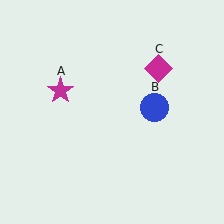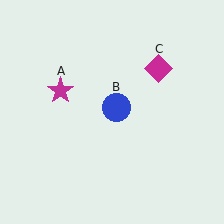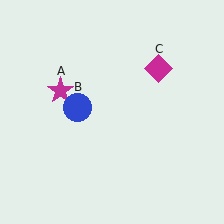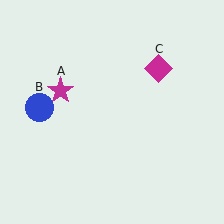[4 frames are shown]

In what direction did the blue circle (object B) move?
The blue circle (object B) moved left.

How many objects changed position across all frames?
1 object changed position: blue circle (object B).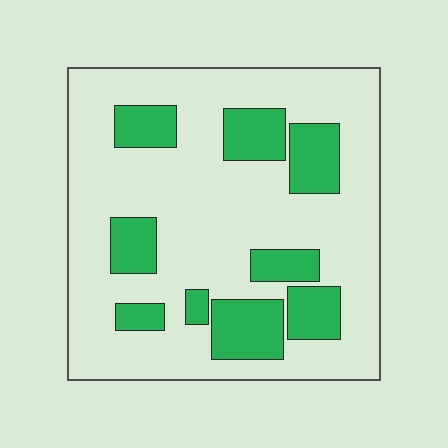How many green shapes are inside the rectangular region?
9.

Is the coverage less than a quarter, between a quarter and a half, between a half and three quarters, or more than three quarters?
Less than a quarter.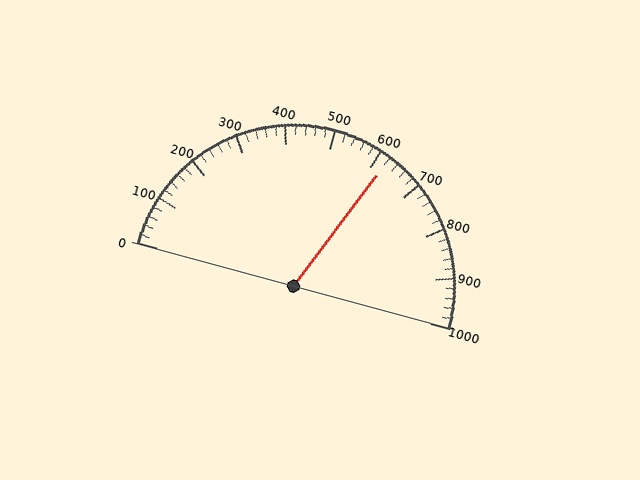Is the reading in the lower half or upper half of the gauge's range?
The reading is in the upper half of the range (0 to 1000).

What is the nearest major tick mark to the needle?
The nearest major tick mark is 600.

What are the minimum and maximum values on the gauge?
The gauge ranges from 0 to 1000.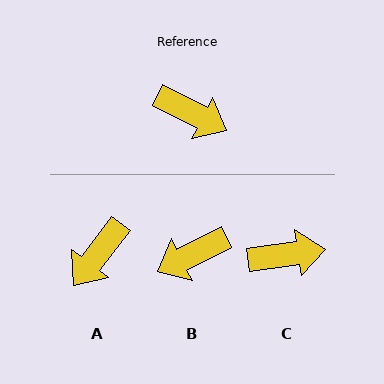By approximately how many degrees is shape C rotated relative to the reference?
Approximately 35 degrees counter-clockwise.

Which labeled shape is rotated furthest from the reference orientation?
B, about 126 degrees away.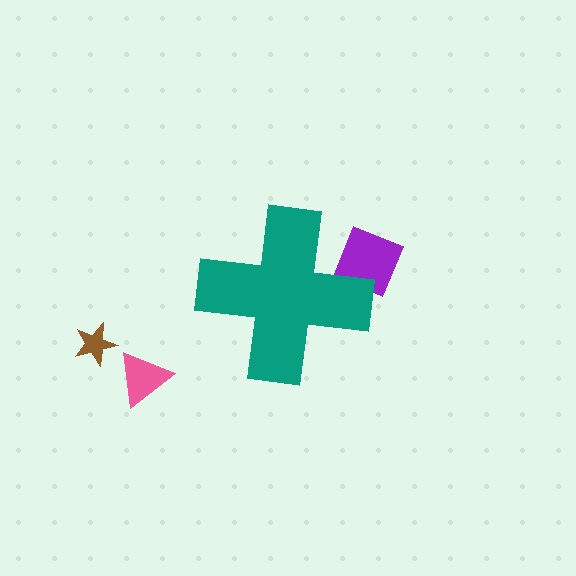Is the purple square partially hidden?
Yes, the purple square is partially hidden behind the teal cross.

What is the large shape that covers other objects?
A teal cross.